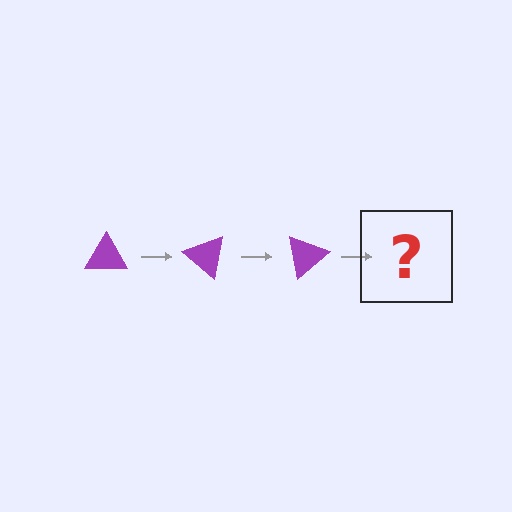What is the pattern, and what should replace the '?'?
The pattern is that the triangle rotates 40 degrees each step. The '?' should be a purple triangle rotated 120 degrees.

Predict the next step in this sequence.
The next step is a purple triangle rotated 120 degrees.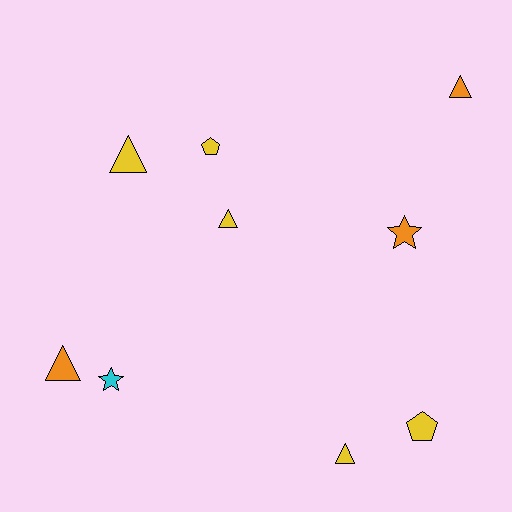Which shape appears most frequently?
Triangle, with 5 objects.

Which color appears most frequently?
Yellow, with 5 objects.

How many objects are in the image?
There are 9 objects.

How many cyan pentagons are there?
There are no cyan pentagons.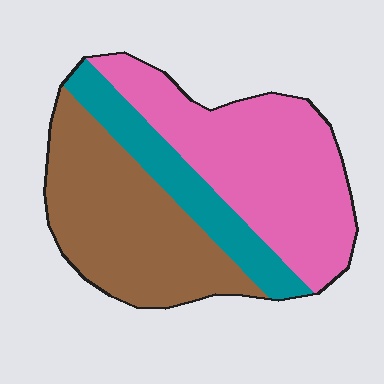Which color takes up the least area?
Teal, at roughly 20%.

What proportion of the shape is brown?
Brown covers 39% of the shape.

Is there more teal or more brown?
Brown.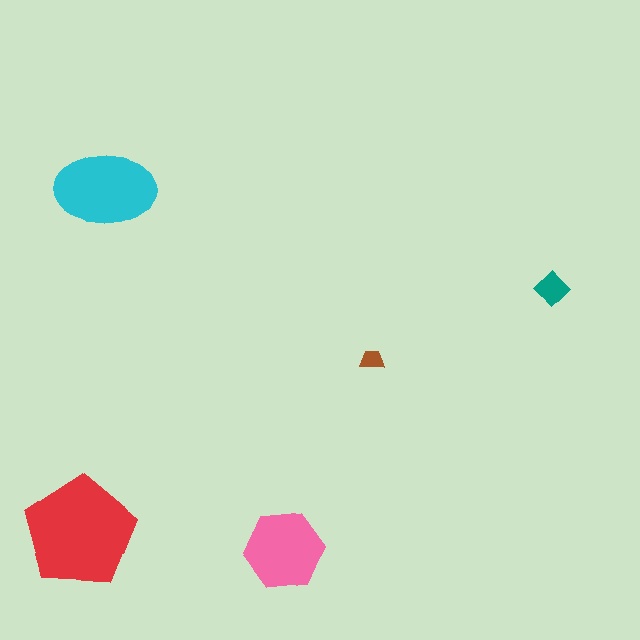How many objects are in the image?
There are 5 objects in the image.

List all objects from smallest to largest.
The brown trapezoid, the teal diamond, the pink hexagon, the cyan ellipse, the red pentagon.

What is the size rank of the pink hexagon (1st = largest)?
3rd.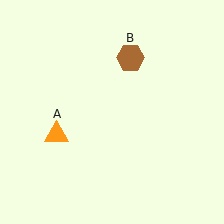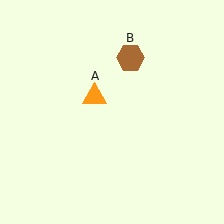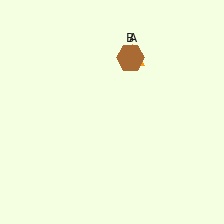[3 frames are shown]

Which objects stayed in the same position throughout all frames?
Brown hexagon (object B) remained stationary.